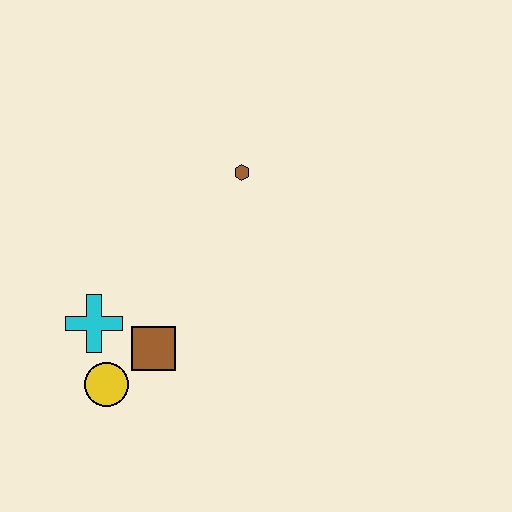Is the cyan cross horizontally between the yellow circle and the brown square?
No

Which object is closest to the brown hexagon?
The brown square is closest to the brown hexagon.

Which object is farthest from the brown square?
The brown hexagon is farthest from the brown square.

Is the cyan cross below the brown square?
No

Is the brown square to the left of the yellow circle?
No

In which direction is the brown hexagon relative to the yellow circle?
The brown hexagon is above the yellow circle.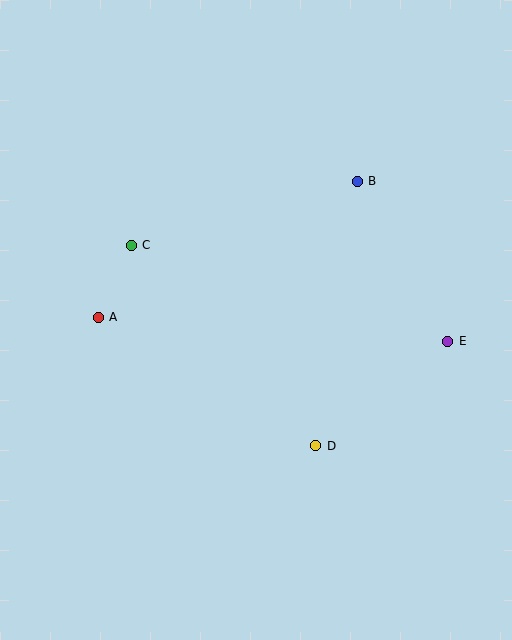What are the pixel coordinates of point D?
Point D is at (316, 446).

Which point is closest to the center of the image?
Point D at (316, 446) is closest to the center.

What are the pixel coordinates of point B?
Point B is at (357, 181).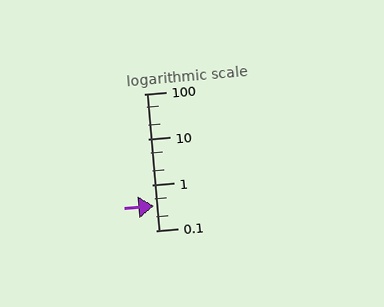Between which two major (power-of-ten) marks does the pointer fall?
The pointer is between 0.1 and 1.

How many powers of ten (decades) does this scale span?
The scale spans 3 decades, from 0.1 to 100.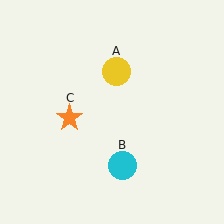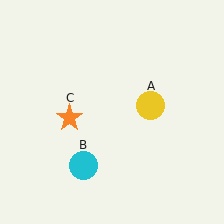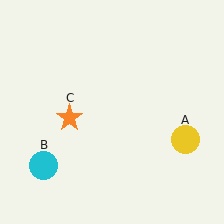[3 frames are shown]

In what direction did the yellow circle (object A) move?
The yellow circle (object A) moved down and to the right.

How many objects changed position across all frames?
2 objects changed position: yellow circle (object A), cyan circle (object B).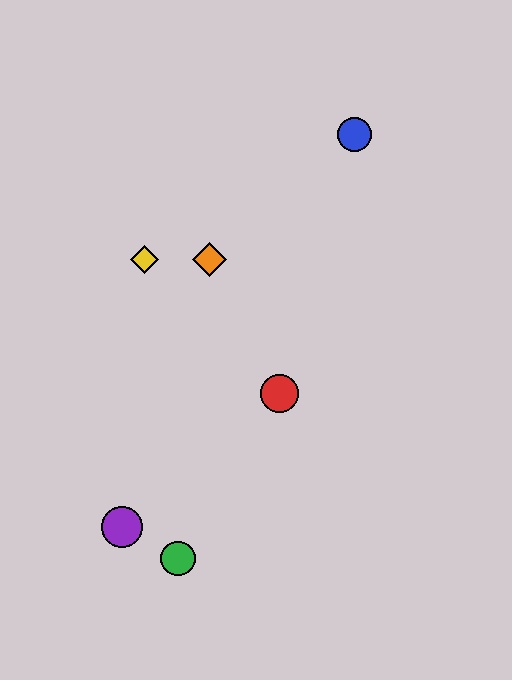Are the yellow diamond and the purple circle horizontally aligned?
No, the yellow diamond is at y≈260 and the purple circle is at y≈527.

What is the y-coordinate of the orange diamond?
The orange diamond is at y≈260.